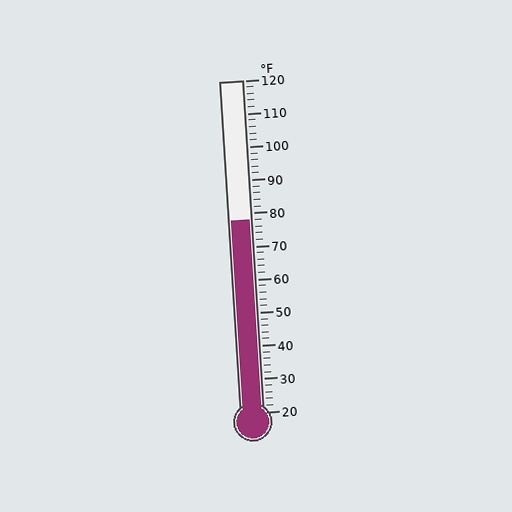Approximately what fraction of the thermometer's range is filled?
The thermometer is filled to approximately 60% of its range.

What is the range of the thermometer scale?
The thermometer scale ranges from 20°F to 120°F.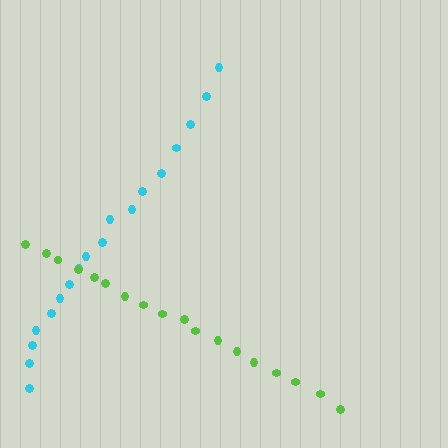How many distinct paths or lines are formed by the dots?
There are 2 distinct paths.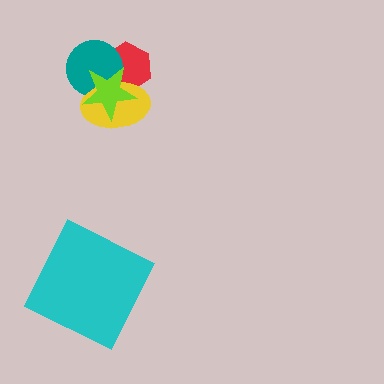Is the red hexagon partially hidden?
Yes, it is partially covered by another shape.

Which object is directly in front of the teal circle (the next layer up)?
The yellow ellipse is directly in front of the teal circle.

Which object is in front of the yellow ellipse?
The lime star is in front of the yellow ellipse.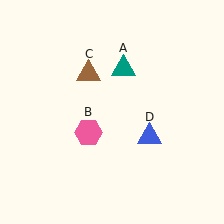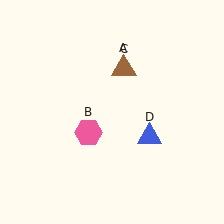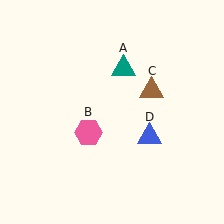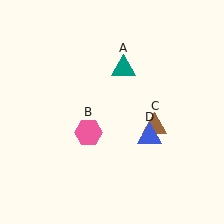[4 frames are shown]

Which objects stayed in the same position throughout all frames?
Teal triangle (object A) and pink hexagon (object B) and blue triangle (object D) remained stationary.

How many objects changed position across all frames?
1 object changed position: brown triangle (object C).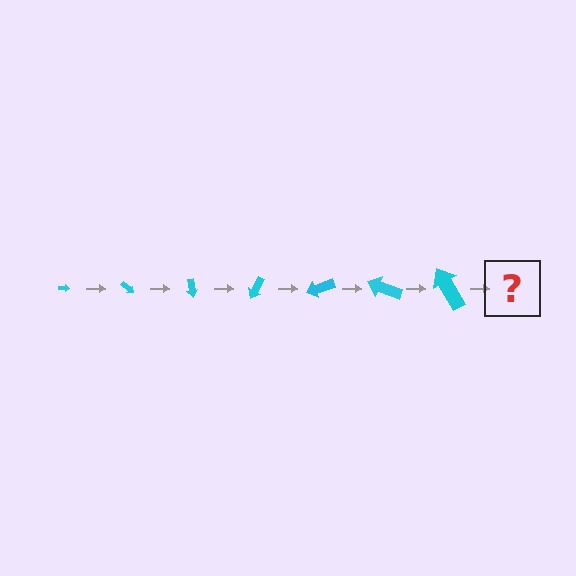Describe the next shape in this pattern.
It should be an arrow, larger than the previous one and rotated 280 degrees from the start.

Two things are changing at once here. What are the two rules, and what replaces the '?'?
The two rules are that the arrow grows larger each step and it rotates 40 degrees each step. The '?' should be an arrow, larger than the previous one and rotated 280 degrees from the start.